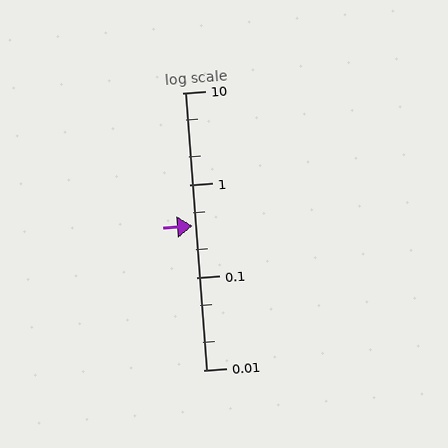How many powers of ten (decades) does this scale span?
The scale spans 3 decades, from 0.01 to 10.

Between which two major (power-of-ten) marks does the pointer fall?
The pointer is between 0.1 and 1.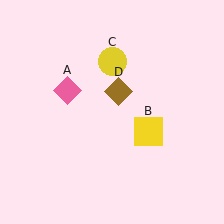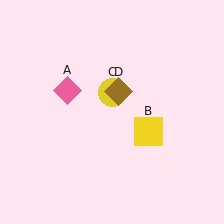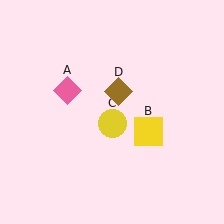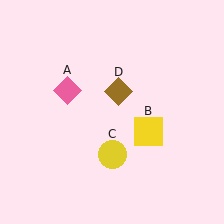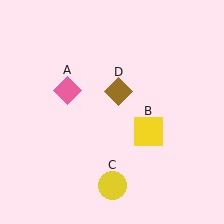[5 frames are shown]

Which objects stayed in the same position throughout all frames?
Pink diamond (object A) and yellow square (object B) and brown diamond (object D) remained stationary.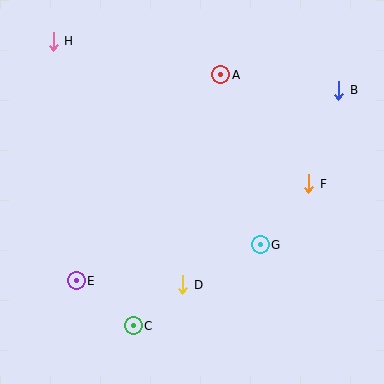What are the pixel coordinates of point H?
Point H is at (53, 41).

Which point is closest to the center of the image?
Point G at (260, 245) is closest to the center.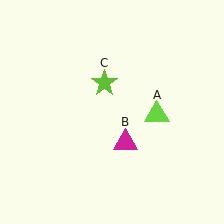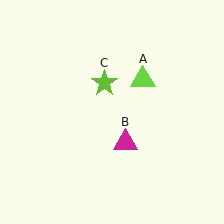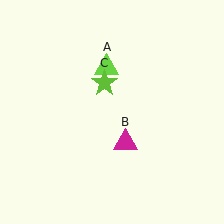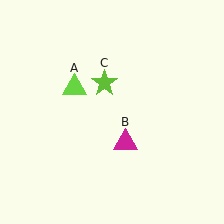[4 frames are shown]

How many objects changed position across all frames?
1 object changed position: lime triangle (object A).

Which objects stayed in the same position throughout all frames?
Magenta triangle (object B) and lime star (object C) remained stationary.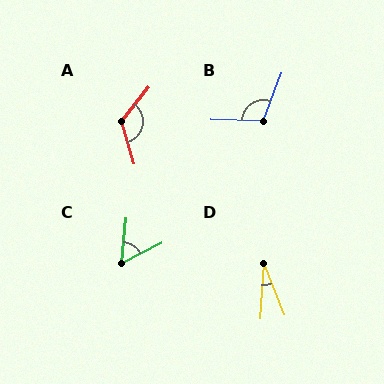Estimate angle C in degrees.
Approximately 57 degrees.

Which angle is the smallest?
D, at approximately 25 degrees.